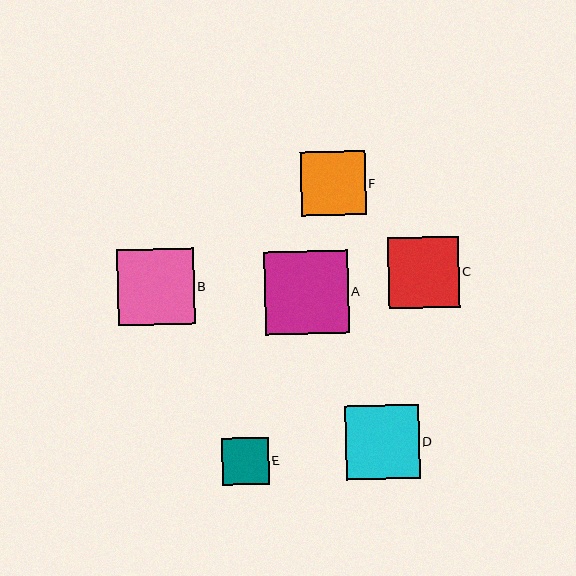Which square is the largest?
Square A is the largest with a size of approximately 83 pixels.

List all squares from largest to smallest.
From largest to smallest: A, B, D, C, F, E.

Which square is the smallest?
Square E is the smallest with a size of approximately 47 pixels.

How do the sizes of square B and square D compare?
Square B and square D are approximately the same size.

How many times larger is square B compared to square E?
Square B is approximately 1.6 times the size of square E.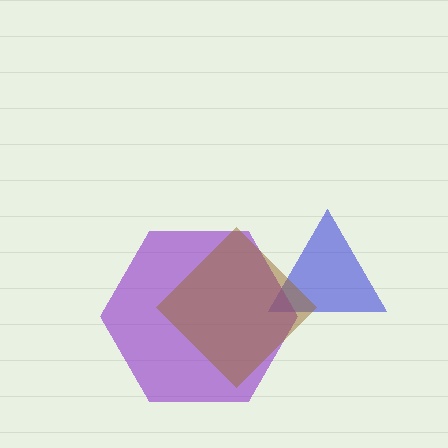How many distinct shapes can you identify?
There are 3 distinct shapes: a blue triangle, a purple hexagon, a brown diamond.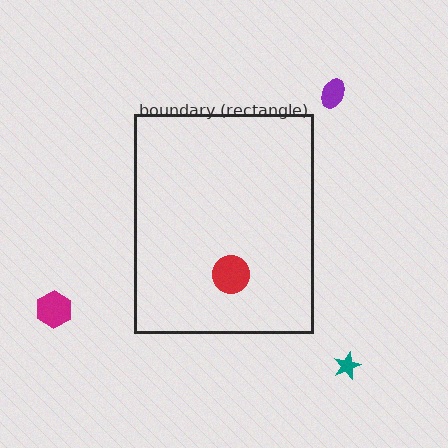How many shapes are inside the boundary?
1 inside, 3 outside.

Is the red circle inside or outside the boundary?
Inside.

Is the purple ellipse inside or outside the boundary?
Outside.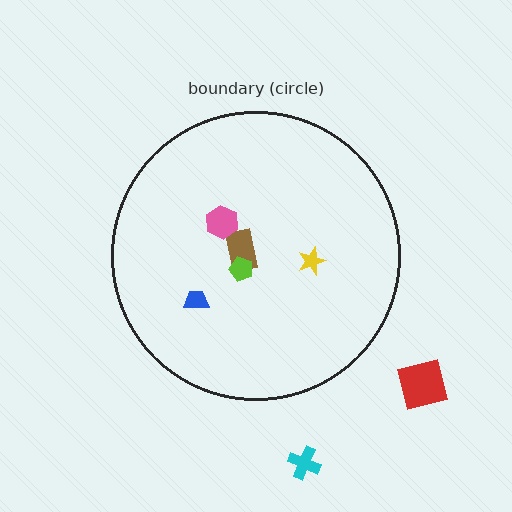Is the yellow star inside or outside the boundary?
Inside.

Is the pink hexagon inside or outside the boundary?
Inside.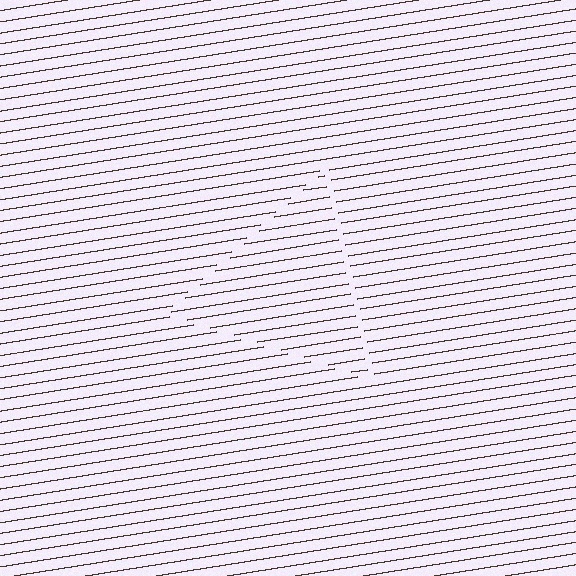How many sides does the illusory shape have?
3 sides — the line-ends trace a triangle.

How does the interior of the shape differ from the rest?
The interior of the shape contains the same grating, shifted by half a period — the contour is defined by the phase discontinuity where line-ends from the inner and outer gratings abut.